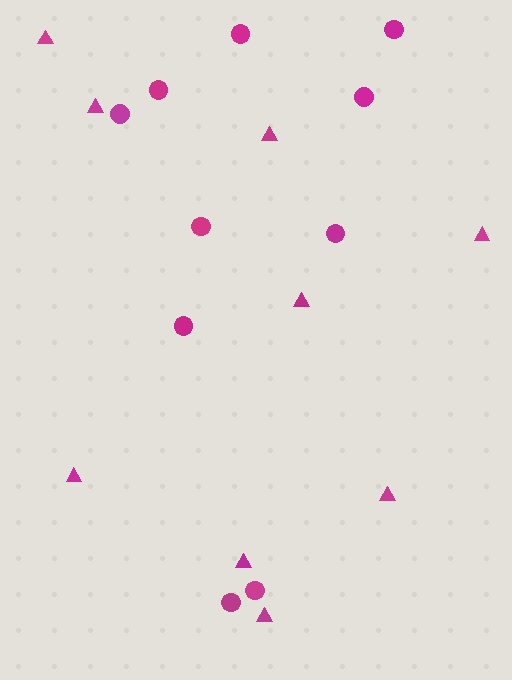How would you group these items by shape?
There are 2 groups: one group of triangles (9) and one group of circles (10).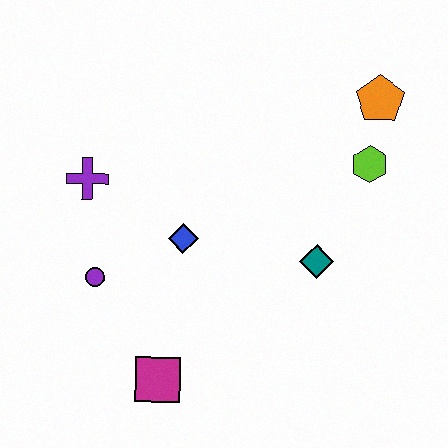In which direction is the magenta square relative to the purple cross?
The magenta square is below the purple cross.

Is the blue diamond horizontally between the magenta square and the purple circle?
No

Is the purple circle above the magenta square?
Yes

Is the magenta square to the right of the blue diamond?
No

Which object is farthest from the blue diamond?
The orange pentagon is farthest from the blue diamond.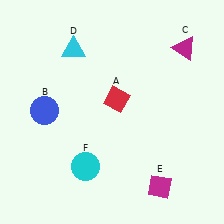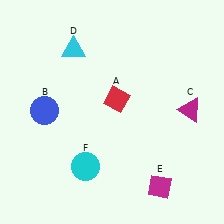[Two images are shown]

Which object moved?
The magenta triangle (C) moved down.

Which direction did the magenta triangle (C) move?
The magenta triangle (C) moved down.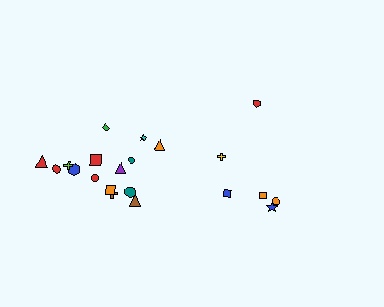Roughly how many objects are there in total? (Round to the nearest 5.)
Roughly 20 objects in total.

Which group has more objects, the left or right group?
The left group.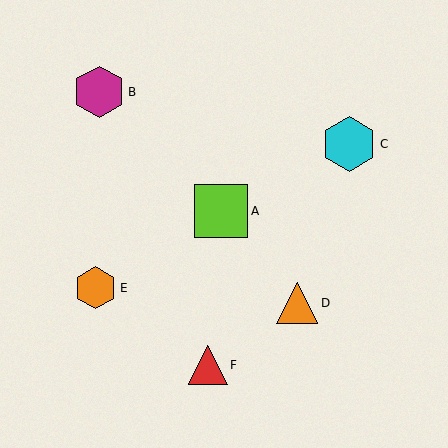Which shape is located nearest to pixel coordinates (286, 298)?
The orange triangle (labeled D) at (297, 303) is nearest to that location.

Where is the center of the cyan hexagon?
The center of the cyan hexagon is at (349, 144).